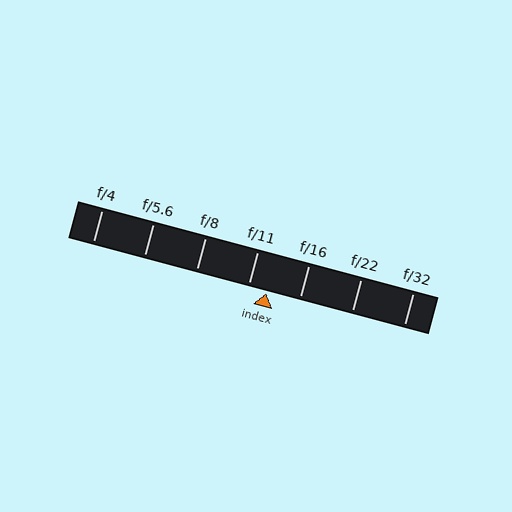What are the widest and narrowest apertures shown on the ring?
The widest aperture shown is f/4 and the narrowest is f/32.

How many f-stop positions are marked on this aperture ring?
There are 7 f-stop positions marked.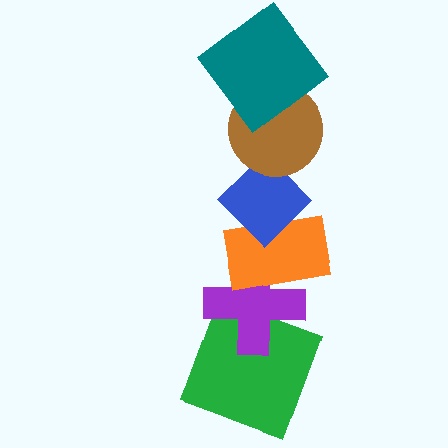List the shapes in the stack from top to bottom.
From top to bottom: the teal diamond, the brown circle, the blue diamond, the orange rectangle, the purple cross, the green square.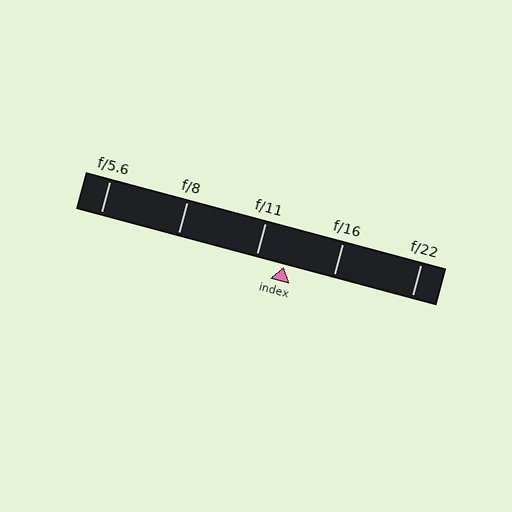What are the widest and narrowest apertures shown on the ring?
The widest aperture shown is f/5.6 and the narrowest is f/22.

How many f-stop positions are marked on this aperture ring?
There are 5 f-stop positions marked.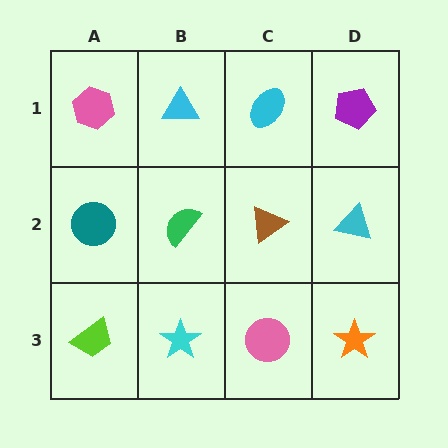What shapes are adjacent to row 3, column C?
A brown triangle (row 2, column C), a cyan star (row 3, column B), an orange star (row 3, column D).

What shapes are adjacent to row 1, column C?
A brown triangle (row 2, column C), a cyan triangle (row 1, column B), a purple pentagon (row 1, column D).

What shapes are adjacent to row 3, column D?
A cyan triangle (row 2, column D), a pink circle (row 3, column C).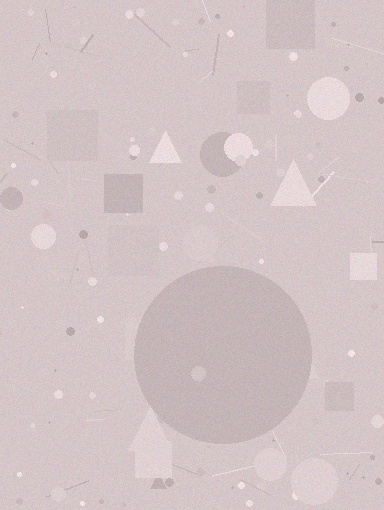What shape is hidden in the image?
A circle is hidden in the image.